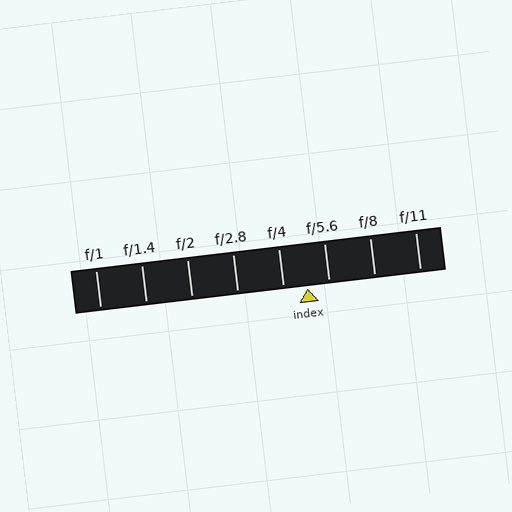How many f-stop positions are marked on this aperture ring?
There are 8 f-stop positions marked.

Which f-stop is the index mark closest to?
The index mark is closest to f/5.6.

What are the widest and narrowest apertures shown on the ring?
The widest aperture shown is f/1 and the narrowest is f/11.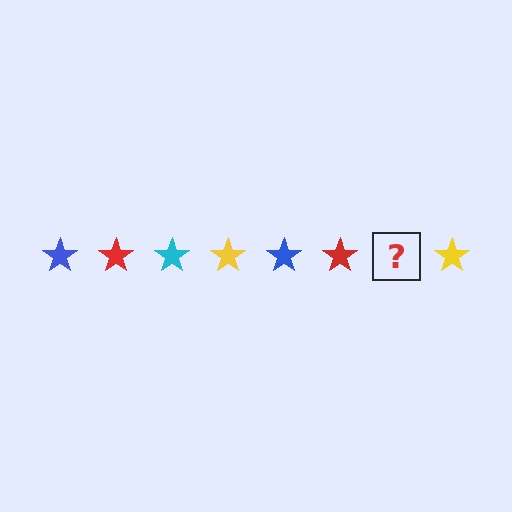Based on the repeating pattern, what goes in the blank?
The blank should be a cyan star.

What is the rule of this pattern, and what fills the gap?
The rule is that the pattern cycles through blue, red, cyan, yellow stars. The gap should be filled with a cyan star.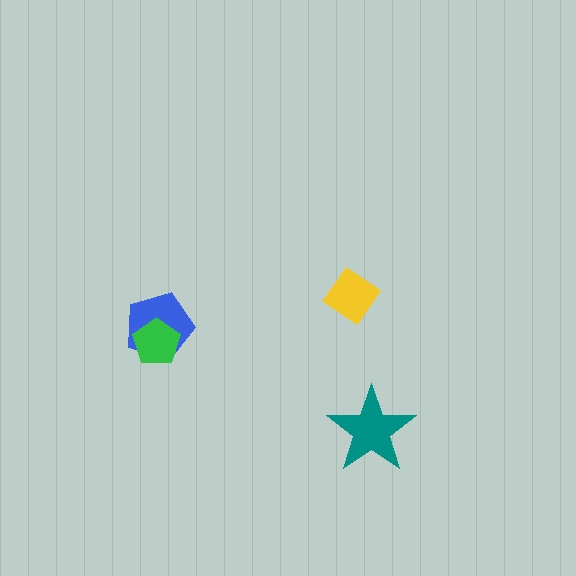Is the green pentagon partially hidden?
No, no other shape covers it.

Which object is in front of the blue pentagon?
The green pentagon is in front of the blue pentagon.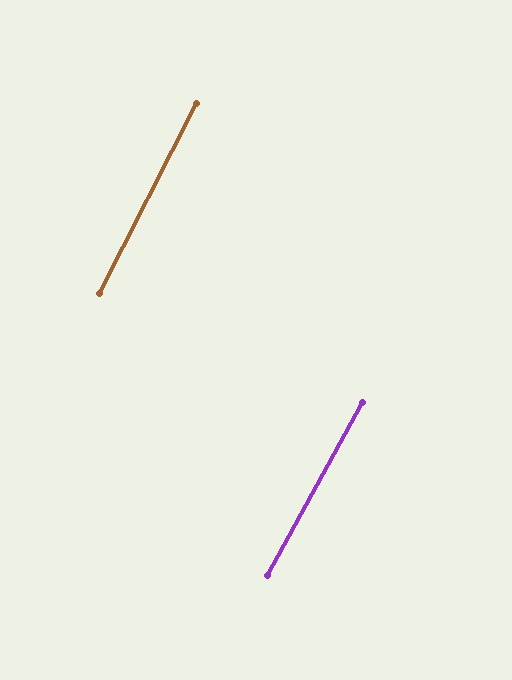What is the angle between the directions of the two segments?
Approximately 2 degrees.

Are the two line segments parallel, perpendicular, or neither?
Parallel — their directions differ by only 1.5°.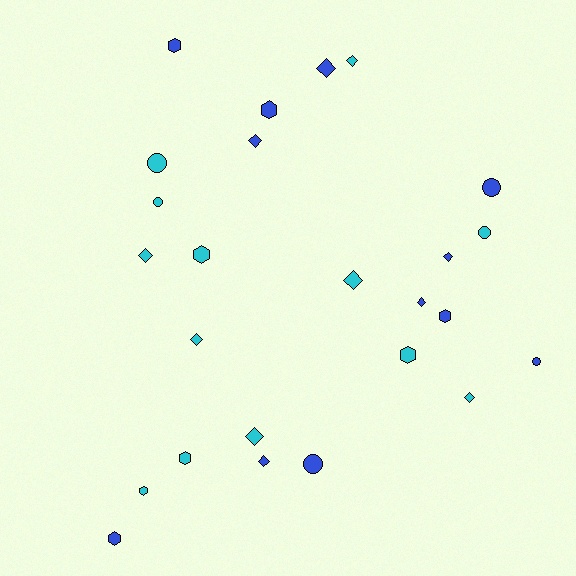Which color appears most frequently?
Cyan, with 13 objects.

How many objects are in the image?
There are 25 objects.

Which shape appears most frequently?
Diamond, with 11 objects.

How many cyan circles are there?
There are 3 cyan circles.